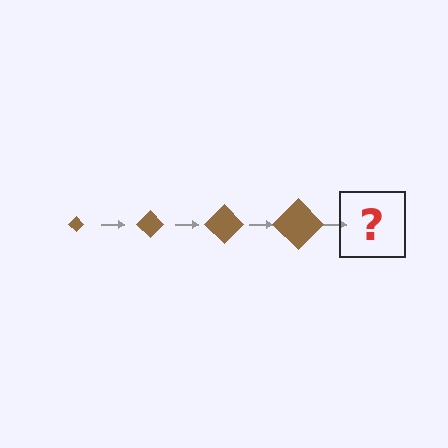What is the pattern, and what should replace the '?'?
The pattern is that the diamond gets progressively larger each step. The '?' should be a brown diamond, larger than the previous one.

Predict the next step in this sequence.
The next step is a brown diamond, larger than the previous one.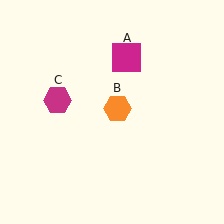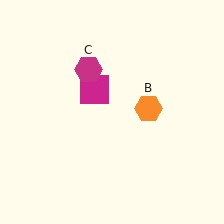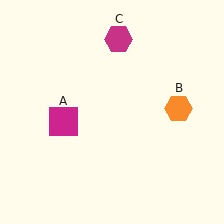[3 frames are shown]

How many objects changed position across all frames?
3 objects changed position: magenta square (object A), orange hexagon (object B), magenta hexagon (object C).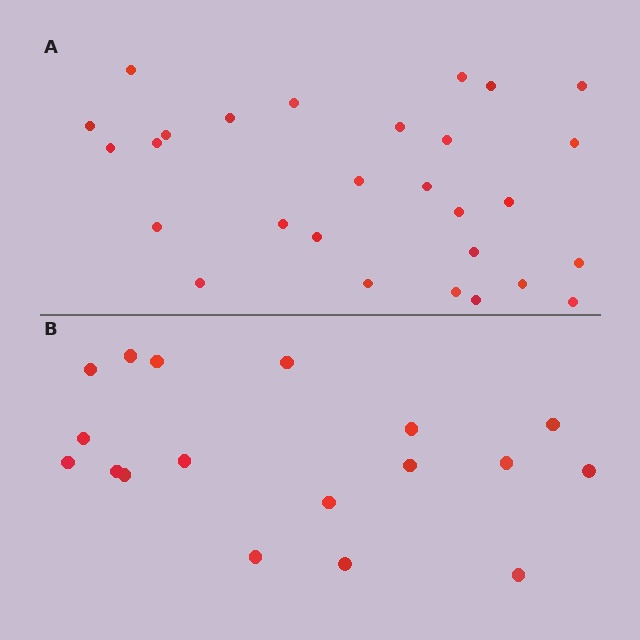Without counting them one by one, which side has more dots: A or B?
Region A (the top region) has more dots.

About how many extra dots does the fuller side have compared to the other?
Region A has roughly 10 or so more dots than region B.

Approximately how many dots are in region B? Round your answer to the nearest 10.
About 20 dots. (The exact count is 18, which rounds to 20.)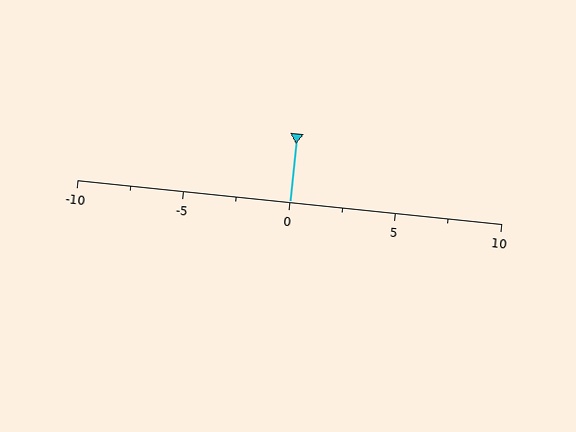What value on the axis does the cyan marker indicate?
The marker indicates approximately 0.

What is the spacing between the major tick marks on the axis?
The major ticks are spaced 5 apart.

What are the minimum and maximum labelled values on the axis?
The axis runs from -10 to 10.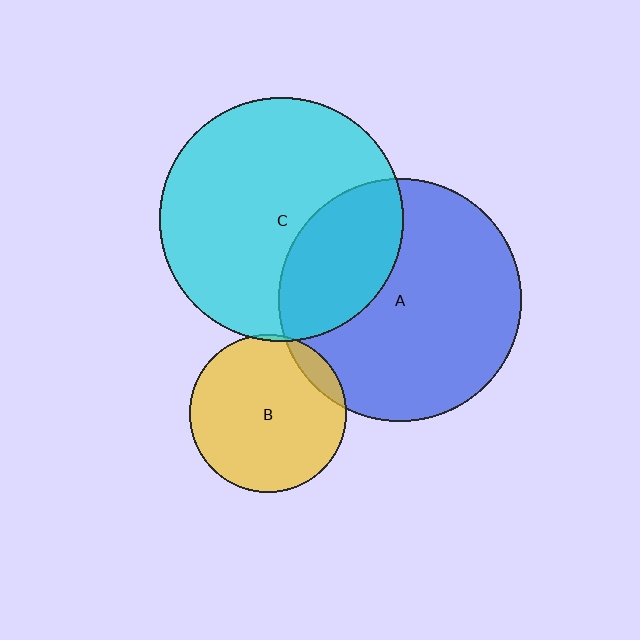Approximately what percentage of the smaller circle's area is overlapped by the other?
Approximately 30%.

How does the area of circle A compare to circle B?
Approximately 2.4 times.